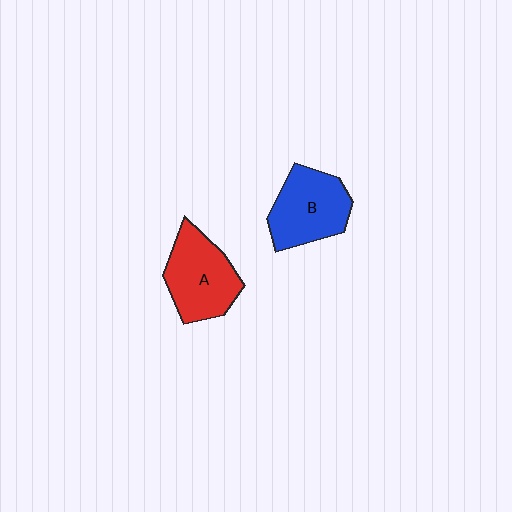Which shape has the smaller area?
Shape B (blue).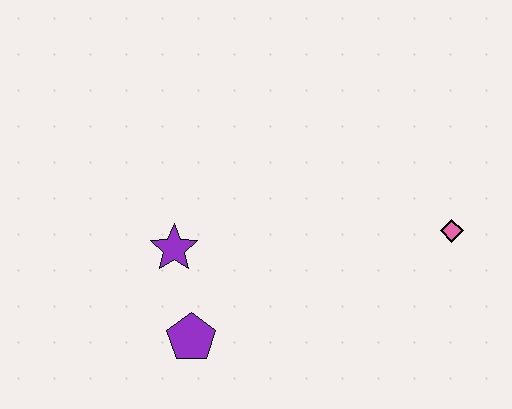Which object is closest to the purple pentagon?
The purple star is closest to the purple pentagon.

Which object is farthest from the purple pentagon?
The pink diamond is farthest from the purple pentagon.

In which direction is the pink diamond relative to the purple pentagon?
The pink diamond is to the right of the purple pentagon.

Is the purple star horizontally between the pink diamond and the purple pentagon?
No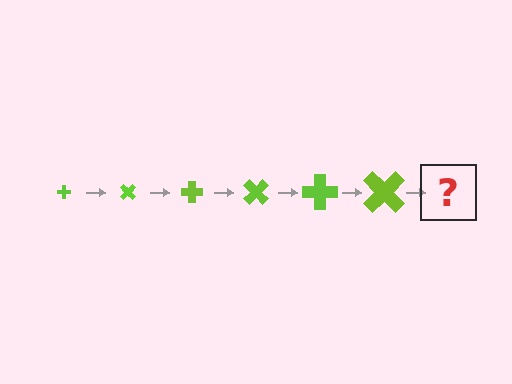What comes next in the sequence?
The next element should be a cross, larger than the previous one and rotated 270 degrees from the start.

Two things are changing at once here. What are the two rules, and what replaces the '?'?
The two rules are that the cross grows larger each step and it rotates 45 degrees each step. The '?' should be a cross, larger than the previous one and rotated 270 degrees from the start.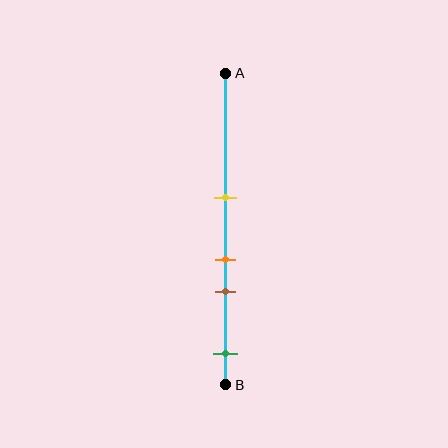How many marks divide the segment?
There are 4 marks dividing the segment.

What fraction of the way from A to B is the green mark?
The green mark is approximately 90% (0.9) of the way from A to B.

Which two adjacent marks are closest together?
The orange and brown marks are the closest adjacent pair.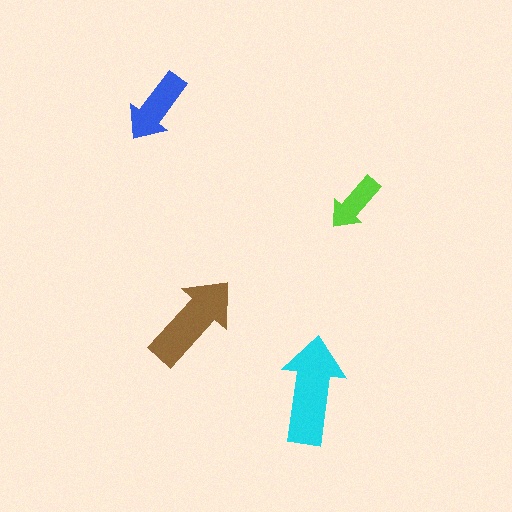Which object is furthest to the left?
The blue arrow is leftmost.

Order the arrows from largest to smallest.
the cyan one, the brown one, the blue one, the lime one.